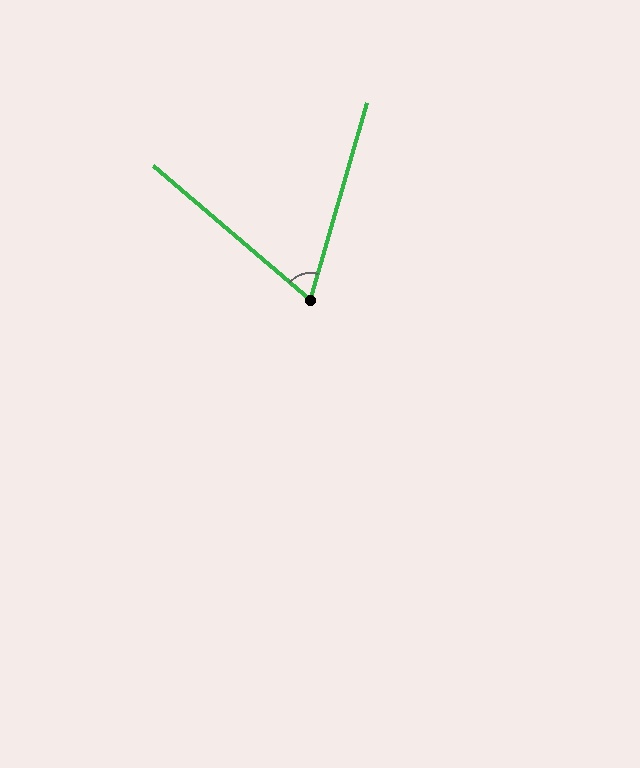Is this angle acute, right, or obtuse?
It is acute.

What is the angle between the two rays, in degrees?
Approximately 66 degrees.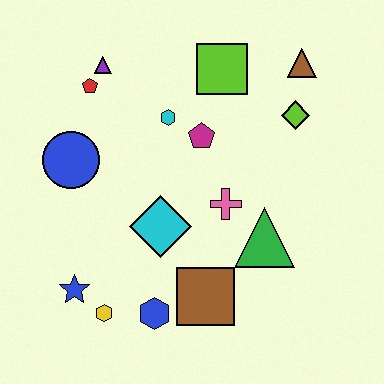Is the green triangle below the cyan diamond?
Yes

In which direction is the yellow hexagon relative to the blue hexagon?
The yellow hexagon is to the left of the blue hexagon.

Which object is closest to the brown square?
The blue hexagon is closest to the brown square.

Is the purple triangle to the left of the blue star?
No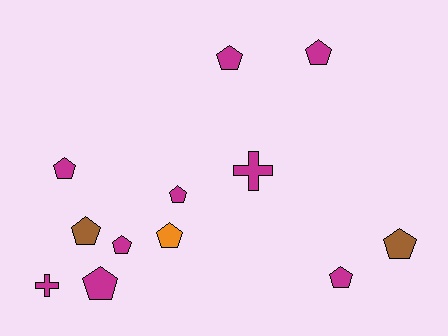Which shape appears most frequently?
Pentagon, with 10 objects.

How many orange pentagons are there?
There is 1 orange pentagon.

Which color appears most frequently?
Magenta, with 9 objects.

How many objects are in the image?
There are 12 objects.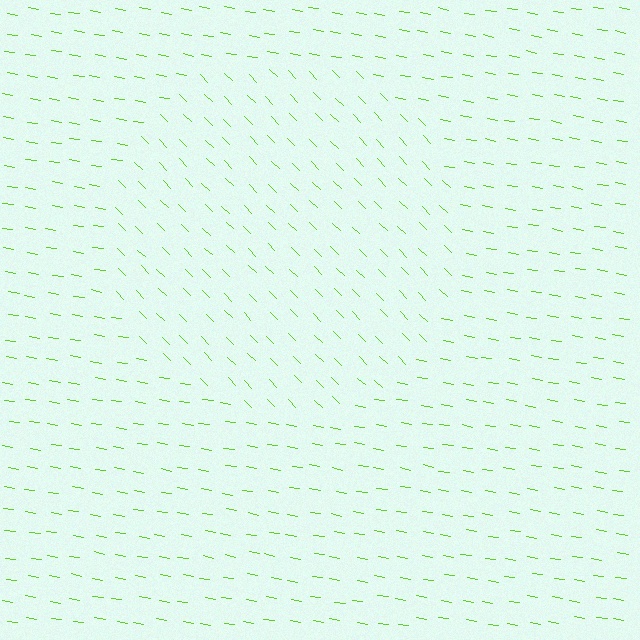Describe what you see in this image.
The image is filled with small lime line segments. A circle region in the image has lines oriented differently from the surrounding lines, creating a visible texture boundary.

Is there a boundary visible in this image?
Yes, there is a texture boundary formed by a change in line orientation.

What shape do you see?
I see a circle.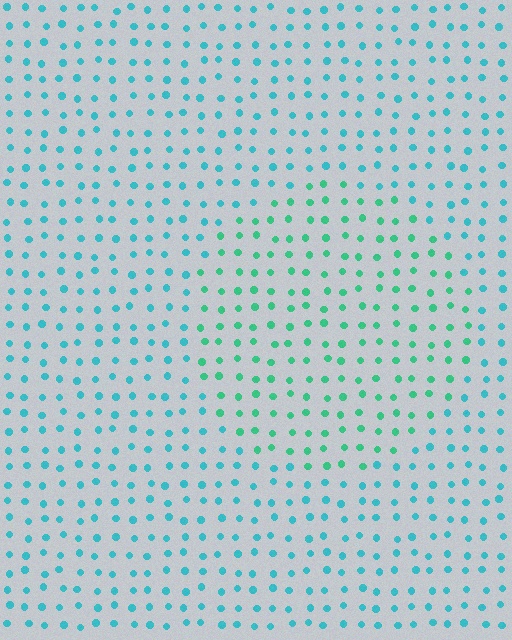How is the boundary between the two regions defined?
The boundary is defined purely by a slight shift in hue (about 32 degrees). Spacing, size, and orientation are identical on both sides.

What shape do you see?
I see a circle.